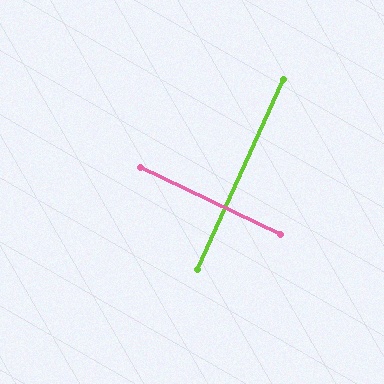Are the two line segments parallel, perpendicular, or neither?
Perpendicular — they meet at approximately 89°.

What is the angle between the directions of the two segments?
Approximately 89 degrees.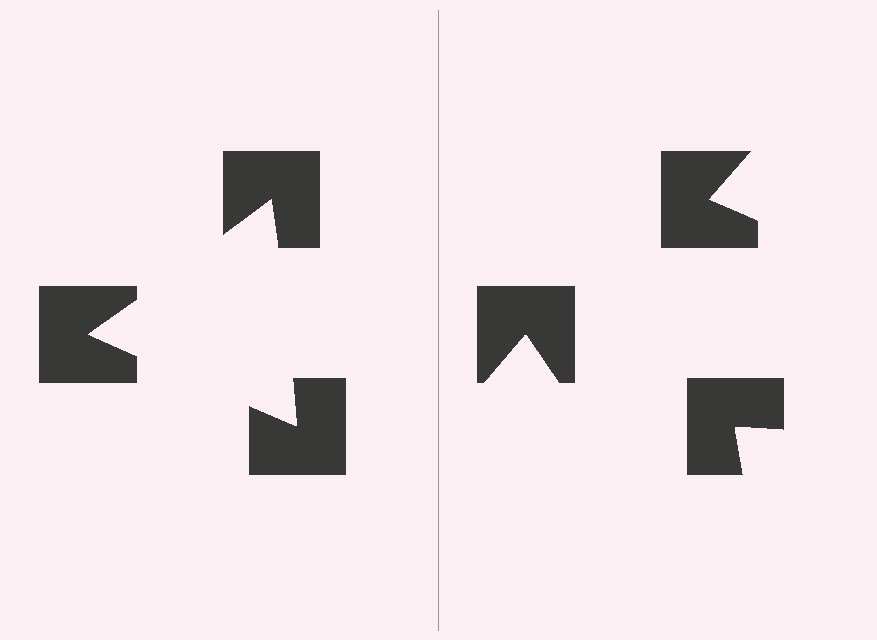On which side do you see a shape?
An illusory triangle appears on the left side. On the right side the wedge cuts are rotated, so no coherent shape forms.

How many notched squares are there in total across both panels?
6 — 3 on each side.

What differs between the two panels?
The notched squares are positioned identically on both sides; only the wedge orientations differ. On the left they align to a triangle; on the right they are misaligned.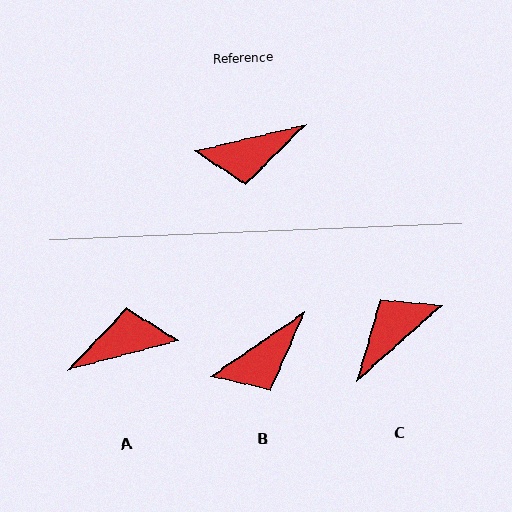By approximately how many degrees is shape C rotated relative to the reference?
Approximately 151 degrees clockwise.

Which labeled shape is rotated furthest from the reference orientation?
A, about 178 degrees away.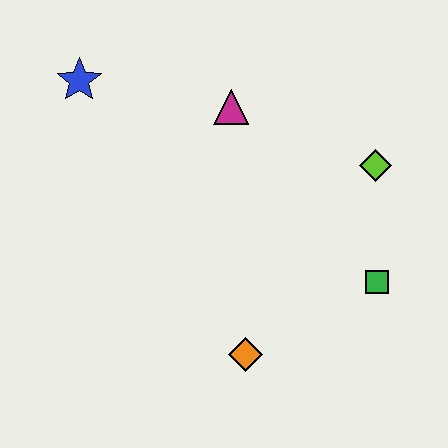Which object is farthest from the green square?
The blue star is farthest from the green square.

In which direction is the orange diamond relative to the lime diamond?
The orange diamond is below the lime diamond.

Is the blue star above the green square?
Yes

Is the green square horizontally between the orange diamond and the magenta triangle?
No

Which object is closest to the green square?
The lime diamond is closest to the green square.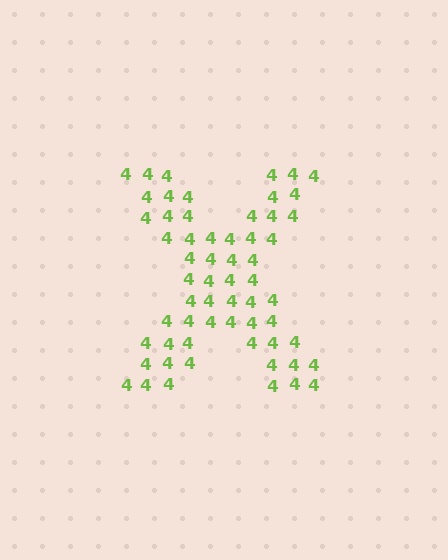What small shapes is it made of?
It is made of small digit 4's.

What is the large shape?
The large shape is the letter X.